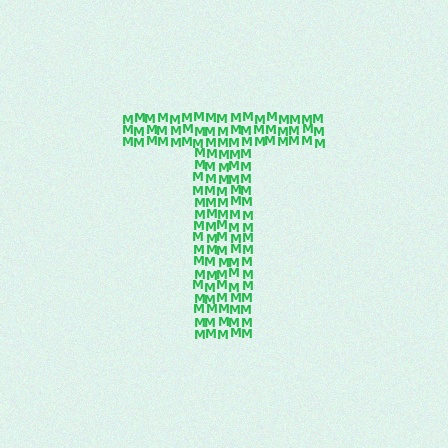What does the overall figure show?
The overall figure shows the letter T.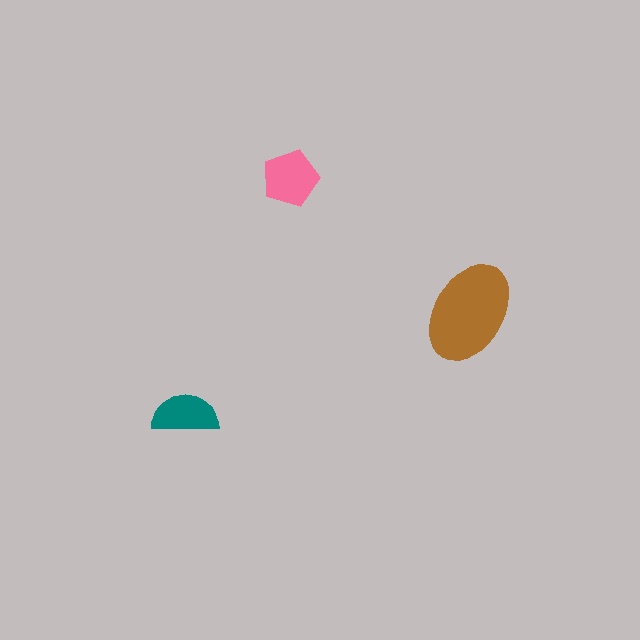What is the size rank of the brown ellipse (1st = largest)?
1st.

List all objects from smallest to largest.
The teal semicircle, the pink pentagon, the brown ellipse.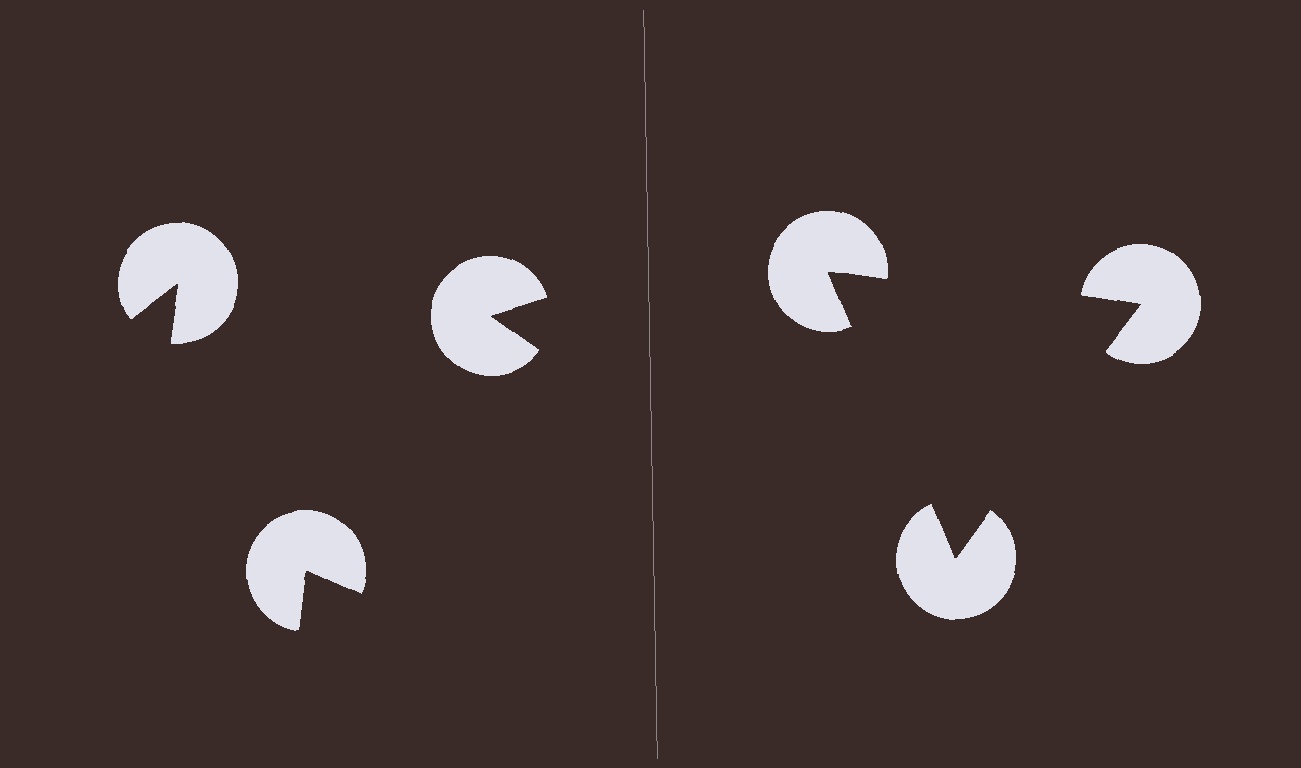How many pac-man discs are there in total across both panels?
6 — 3 on each side.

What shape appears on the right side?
An illusory triangle.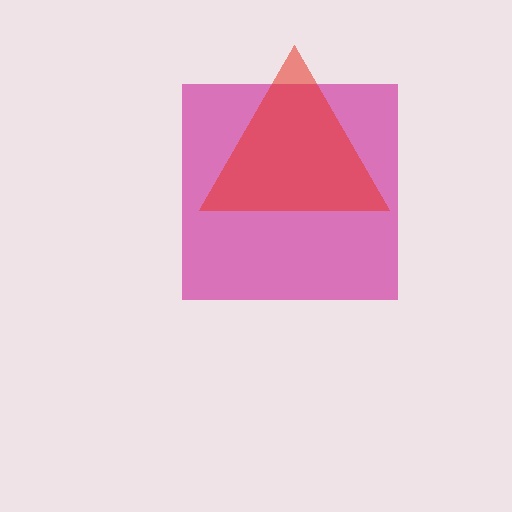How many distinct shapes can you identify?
There are 2 distinct shapes: a magenta square, a red triangle.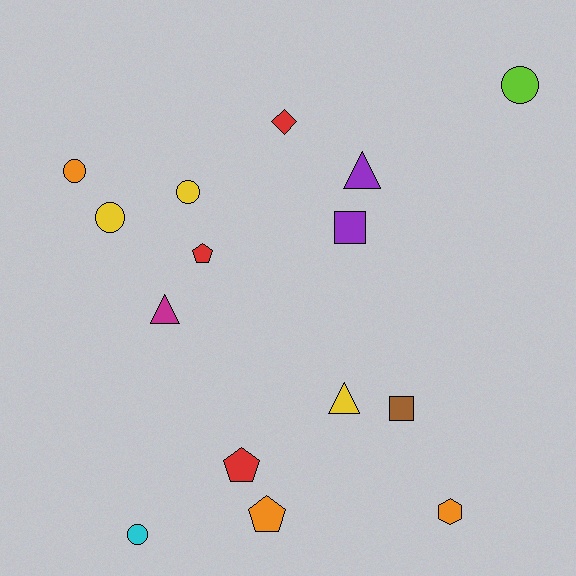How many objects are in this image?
There are 15 objects.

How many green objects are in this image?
There are no green objects.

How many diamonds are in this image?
There is 1 diamond.